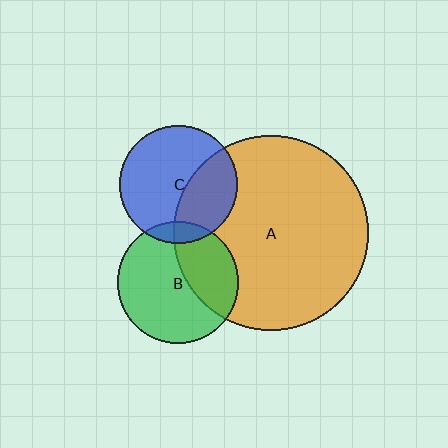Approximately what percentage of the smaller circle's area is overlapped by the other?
Approximately 10%.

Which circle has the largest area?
Circle A (orange).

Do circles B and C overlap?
Yes.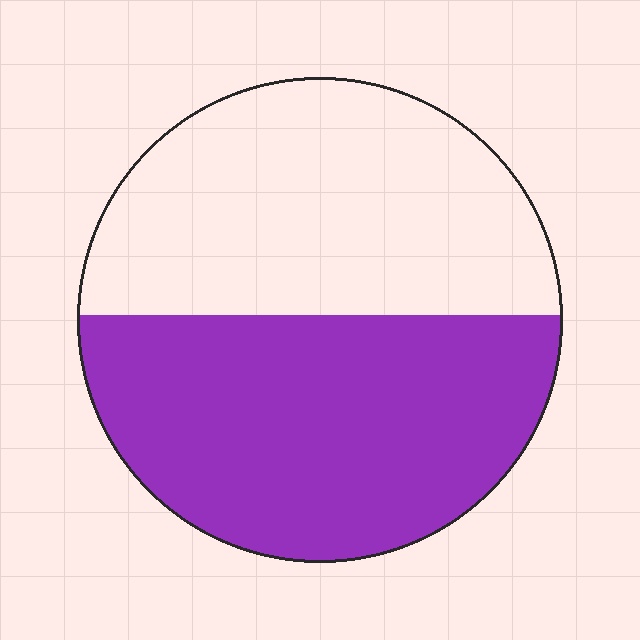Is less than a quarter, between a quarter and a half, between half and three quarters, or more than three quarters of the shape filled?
Between half and three quarters.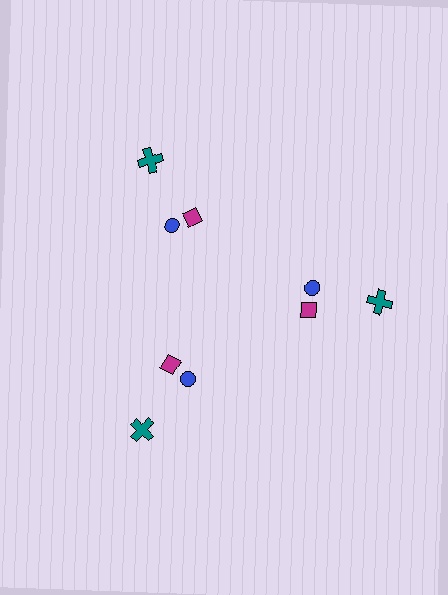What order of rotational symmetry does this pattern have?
This pattern has 3-fold rotational symmetry.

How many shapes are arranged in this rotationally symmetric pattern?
There are 9 shapes, arranged in 3 groups of 3.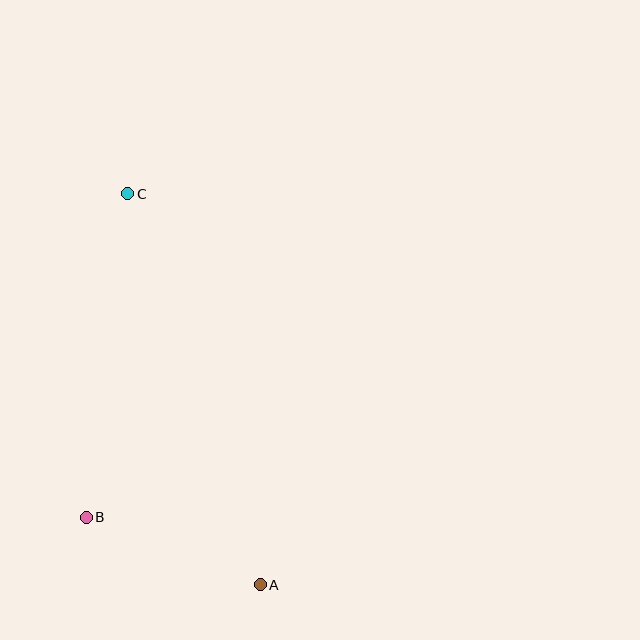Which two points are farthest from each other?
Points A and C are farthest from each other.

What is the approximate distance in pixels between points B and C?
The distance between B and C is approximately 326 pixels.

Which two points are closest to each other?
Points A and B are closest to each other.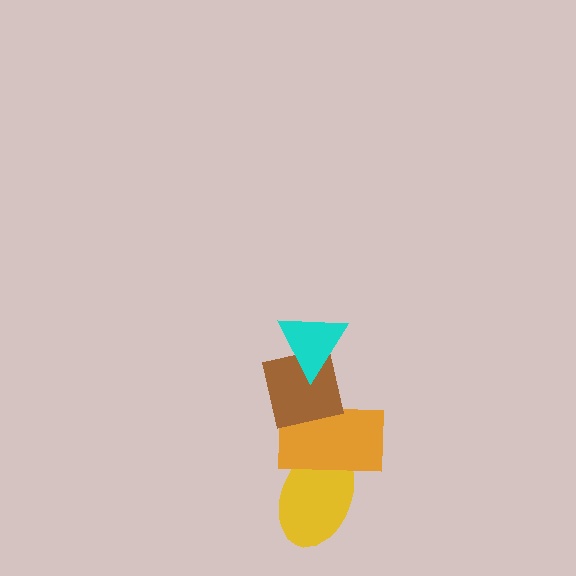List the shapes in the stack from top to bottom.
From top to bottom: the cyan triangle, the brown square, the orange rectangle, the yellow ellipse.